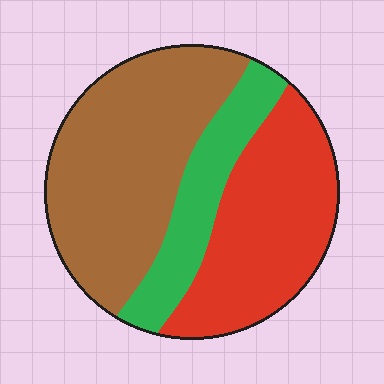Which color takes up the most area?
Brown, at roughly 45%.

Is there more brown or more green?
Brown.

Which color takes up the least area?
Green, at roughly 20%.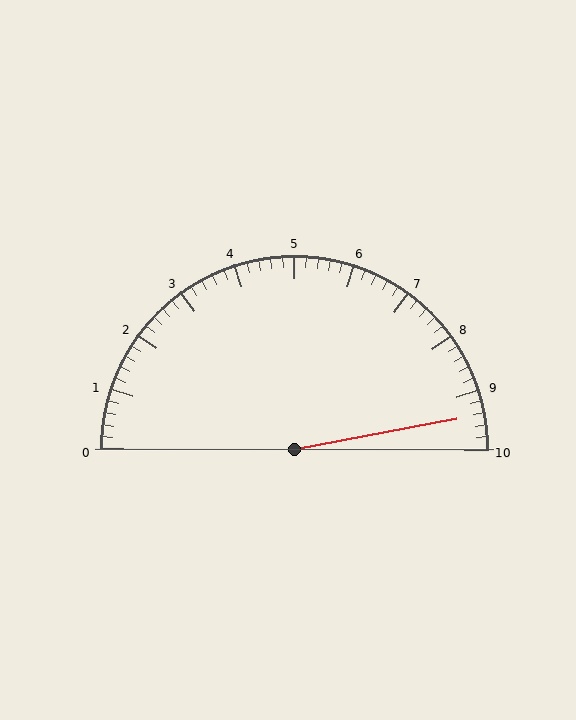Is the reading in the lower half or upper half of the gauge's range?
The reading is in the upper half of the range (0 to 10).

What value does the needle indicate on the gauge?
The needle indicates approximately 9.4.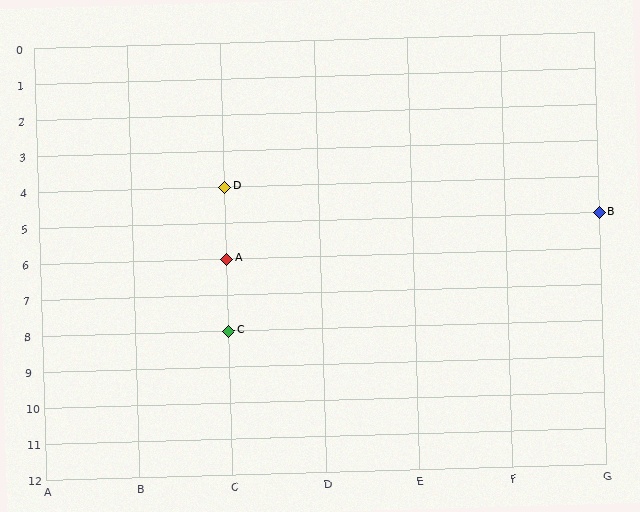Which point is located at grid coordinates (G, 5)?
Point B is at (G, 5).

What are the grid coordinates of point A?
Point A is at grid coordinates (C, 6).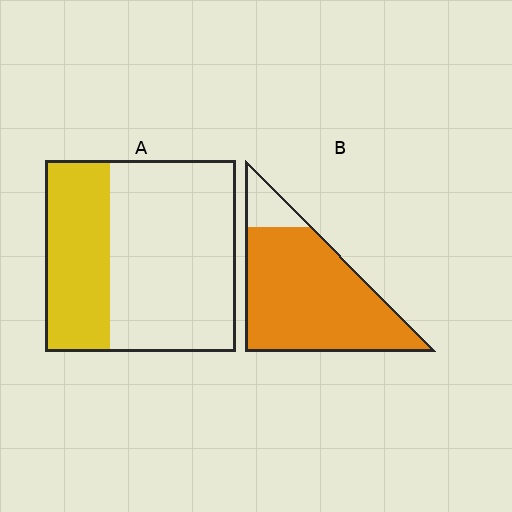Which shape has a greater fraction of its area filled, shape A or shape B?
Shape B.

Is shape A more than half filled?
No.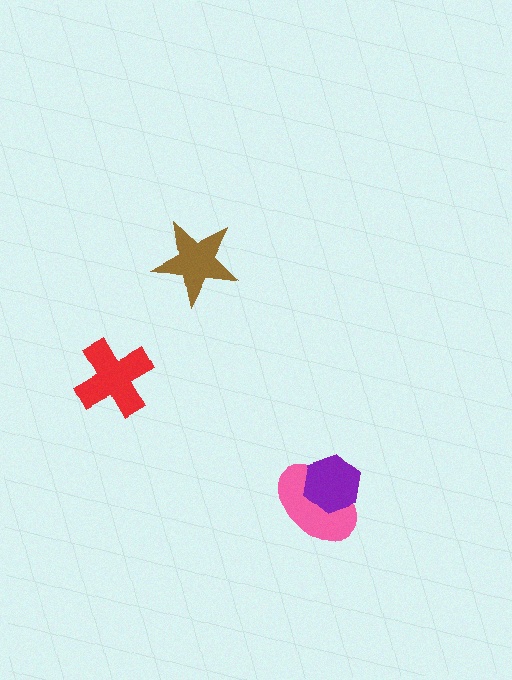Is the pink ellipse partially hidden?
Yes, it is partially covered by another shape.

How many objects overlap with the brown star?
0 objects overlap with the brown star.